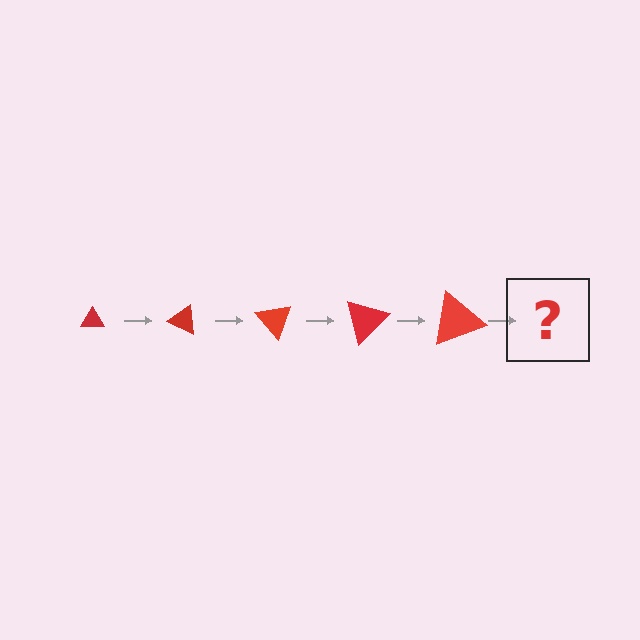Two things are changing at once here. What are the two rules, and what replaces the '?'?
The two rules are that the triangle grows larger each step and it rotates 25 degrees each step. The '?' should be a triangle, larger than the previous one and rotated 125 degrees from the start.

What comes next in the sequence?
The next element should be a triangle, larger than the previous one and rotated 125 degrees from the start.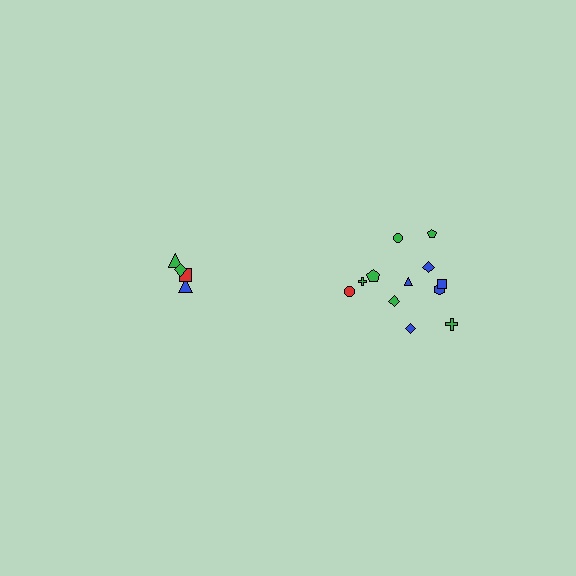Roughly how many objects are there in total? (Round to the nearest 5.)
Roughly 15 objects in total.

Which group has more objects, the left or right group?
The right group.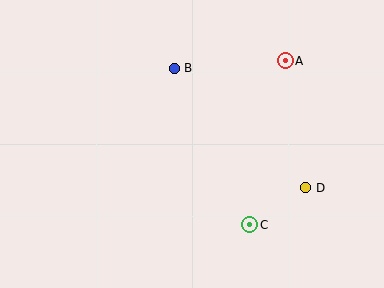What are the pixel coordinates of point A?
Point A is at (285, 61).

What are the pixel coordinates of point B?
Point B is at (174, 68).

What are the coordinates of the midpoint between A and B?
The midpoint between A and B is at (230, 64).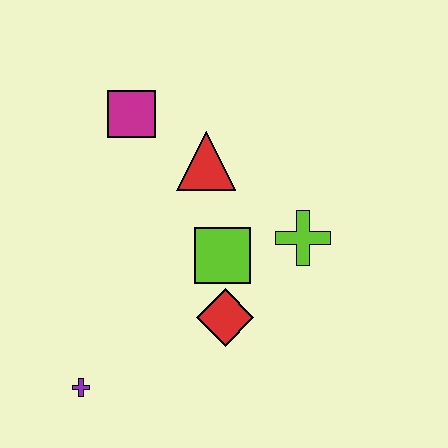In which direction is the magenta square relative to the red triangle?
The magenta square is to the left of the red triangle.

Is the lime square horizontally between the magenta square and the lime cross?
Yes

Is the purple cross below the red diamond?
Yes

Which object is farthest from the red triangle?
The purple cross is farthest from the red triangle.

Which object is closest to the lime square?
The red diamond is closest to the lime square.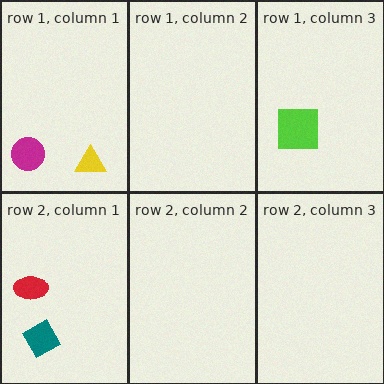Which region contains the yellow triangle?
The row 1, column 1 region.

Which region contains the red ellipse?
The row 2, column 1 region.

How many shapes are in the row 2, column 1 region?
2.